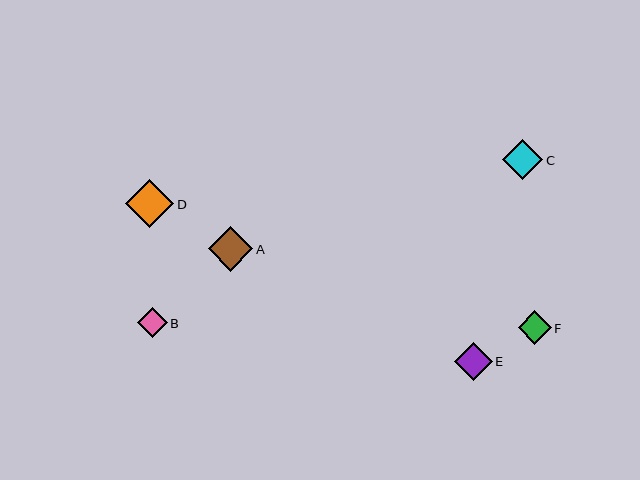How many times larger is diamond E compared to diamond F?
Diamond E is approximately 1.1 times the size of diamond F.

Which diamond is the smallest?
Diamond B is the smallest with a size of approximately 29 pixels.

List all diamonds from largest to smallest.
From largest to smallest: D, A, C, E, F, B.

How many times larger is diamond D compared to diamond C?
Diamond D is approximately 1.2 times the size of diamond C.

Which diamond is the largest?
Diamond D is the largest with a size of approximately 49 pixels.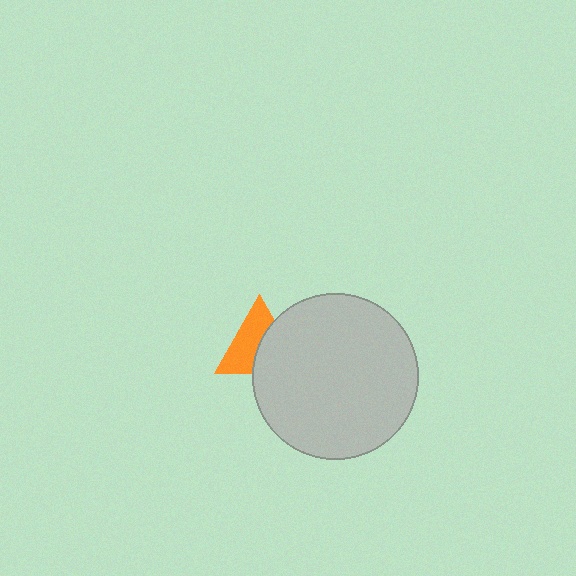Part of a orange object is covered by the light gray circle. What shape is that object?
It is a triangle.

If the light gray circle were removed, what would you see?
You would see the complete orange triangle.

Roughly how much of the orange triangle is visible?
About half of it is visible (roughly 55%).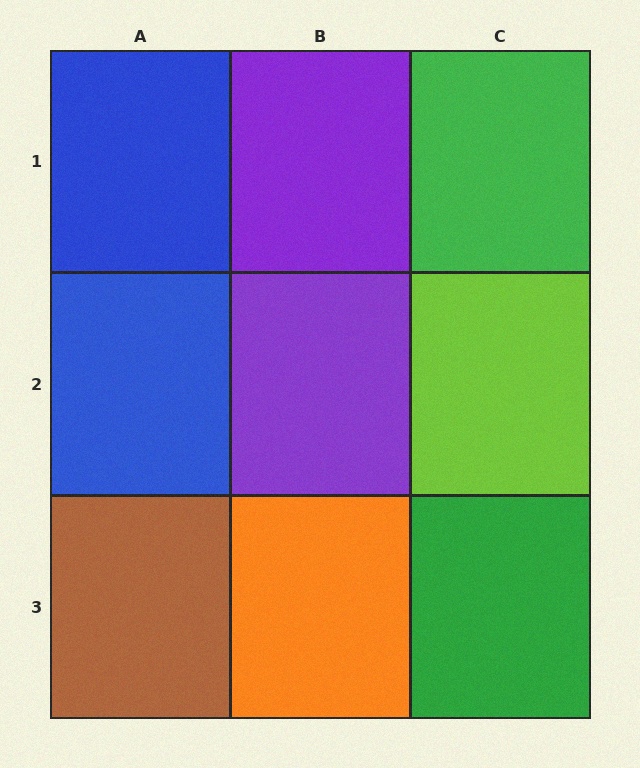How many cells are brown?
1 cell is brown.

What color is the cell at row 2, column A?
Blue.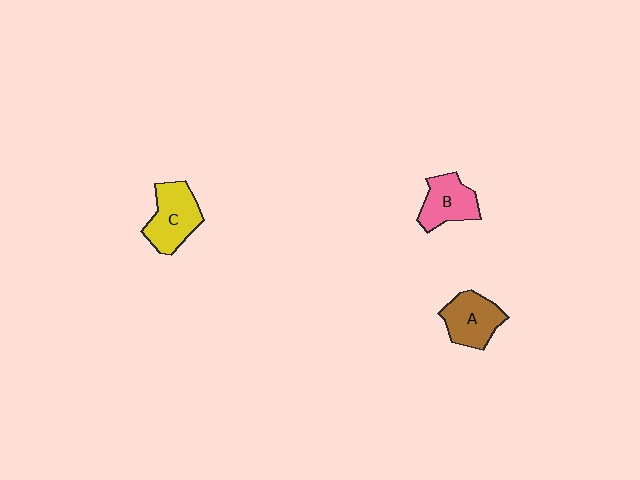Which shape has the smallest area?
Shape B (pink).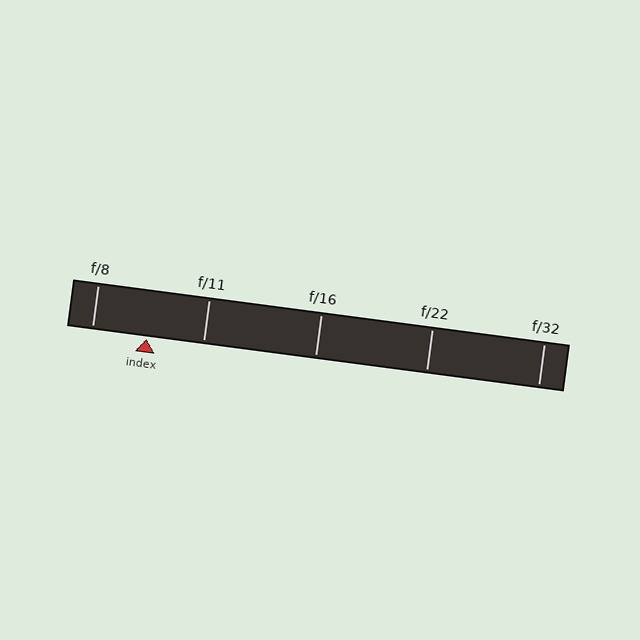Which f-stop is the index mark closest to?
The index mark is closest to f/8.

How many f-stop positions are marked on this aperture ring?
There are 5 f-stop positions marked.